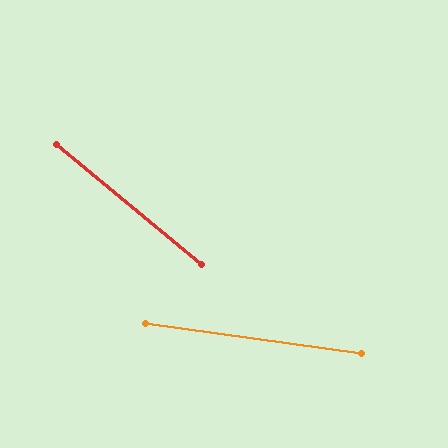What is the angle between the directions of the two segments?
Approximately 32 degrees.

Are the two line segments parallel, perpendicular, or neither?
Neither parallel nor perpendicular — they differ by about 32°.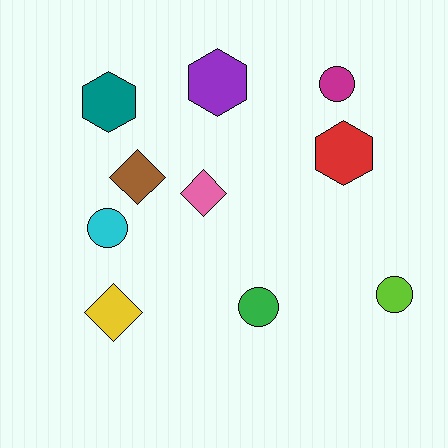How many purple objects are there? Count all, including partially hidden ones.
There is 1 purple object.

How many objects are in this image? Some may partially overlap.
There are 10 objects.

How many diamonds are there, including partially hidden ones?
There are 3 diamonds.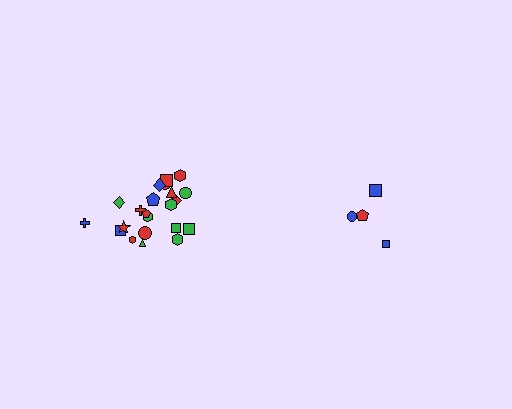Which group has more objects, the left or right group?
The left group.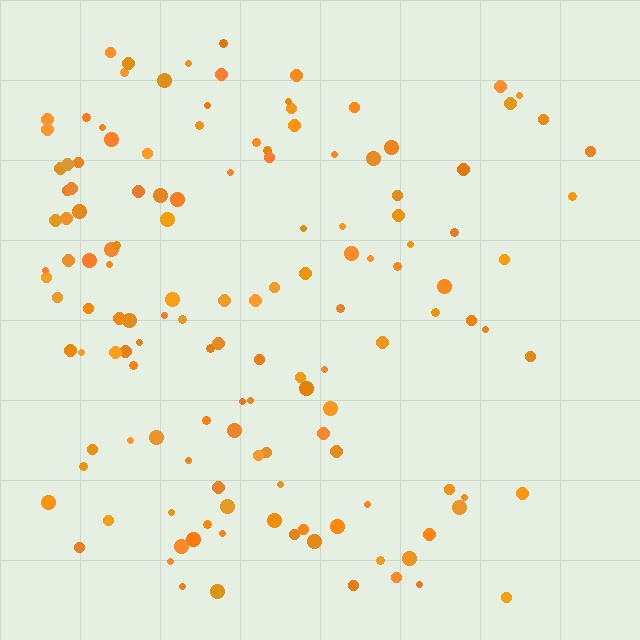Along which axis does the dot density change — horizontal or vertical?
Horizontal.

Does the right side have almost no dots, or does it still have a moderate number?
Still a moderate number, just noticeably fewer than the left.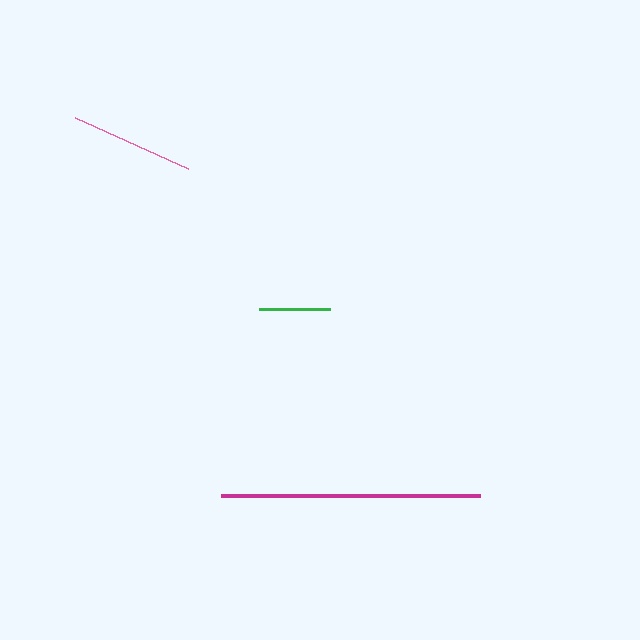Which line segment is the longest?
The magenta line is the longest at approximately 260 pixels.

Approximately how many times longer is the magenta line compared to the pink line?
The magenta line is approximately 2.1 times the length of the pink line.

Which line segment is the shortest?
The green line is the shortest at approximately 71 pixels.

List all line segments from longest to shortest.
From longest to shortest: magenta, pink, green.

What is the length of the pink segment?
The pink segment is approximately 124 pixels long.